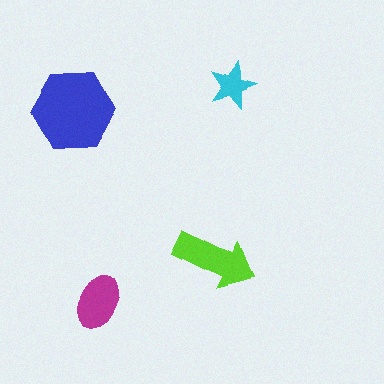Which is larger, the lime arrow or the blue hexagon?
The blue hexagon.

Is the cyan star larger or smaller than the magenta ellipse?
Smaller.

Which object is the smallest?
The cyan star.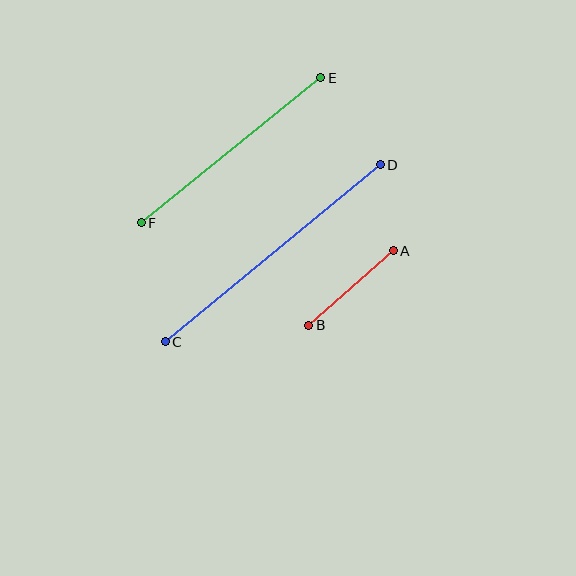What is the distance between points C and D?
The distance is approximately 278 pixels.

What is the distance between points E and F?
The distance is approximately 231 pixels.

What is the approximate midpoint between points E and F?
The midpoint is at approximately (231, 150) pixels.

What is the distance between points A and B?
The distance is approximately 113 pixels.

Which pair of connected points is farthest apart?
Points C and D are farthest apart.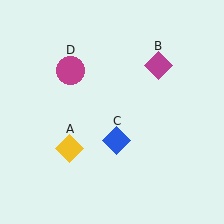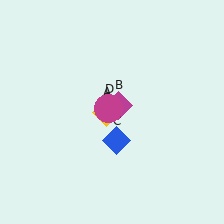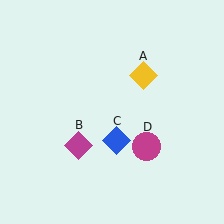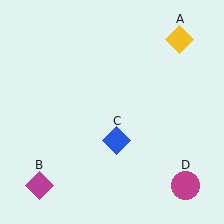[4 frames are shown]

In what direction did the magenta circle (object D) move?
The magenta circle (object D) moved down and to the right.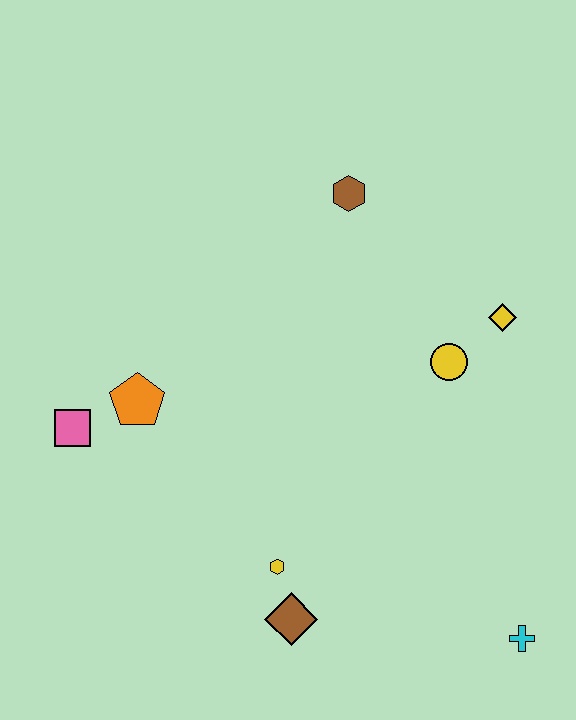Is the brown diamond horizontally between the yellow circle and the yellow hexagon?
Yes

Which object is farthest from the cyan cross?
The pink square is farthest from the cyan cross.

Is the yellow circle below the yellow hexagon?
No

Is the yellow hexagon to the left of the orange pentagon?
No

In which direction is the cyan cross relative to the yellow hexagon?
The cyan cross is to the right of the yellow hexagon.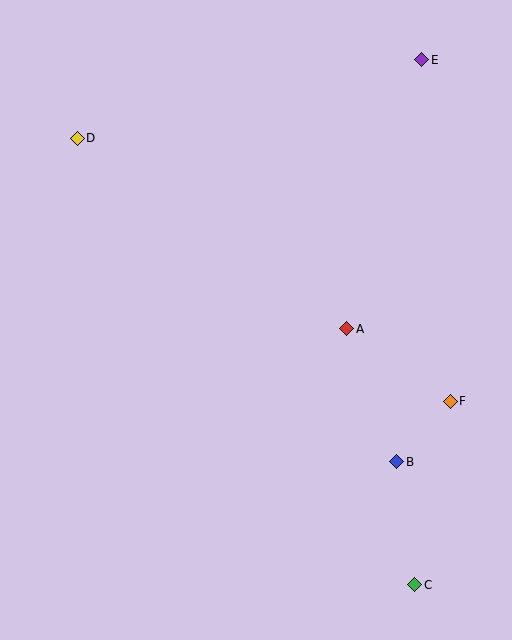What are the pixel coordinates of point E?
Point E is at (422, 60).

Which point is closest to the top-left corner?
Point D is closest to the top-left corner.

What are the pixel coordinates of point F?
Point F is at (450, 401).